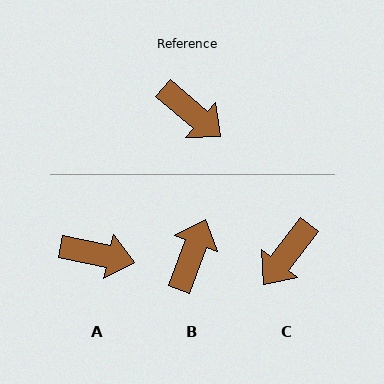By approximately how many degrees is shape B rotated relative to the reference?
Approximately 110 degrees counter-clockwise.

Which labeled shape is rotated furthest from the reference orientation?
B, about 110 degrees away.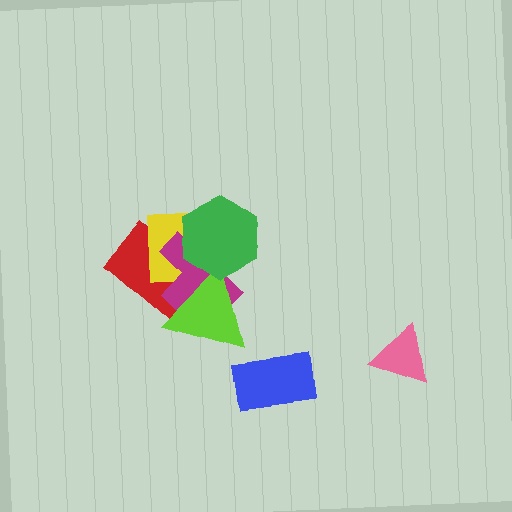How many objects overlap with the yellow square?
4 objects overlap with the yellow square.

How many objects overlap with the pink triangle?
0 objects overlap with the pink triangle.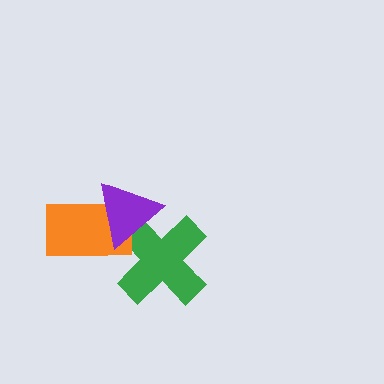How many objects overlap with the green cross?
2 objects overlap with the green cross.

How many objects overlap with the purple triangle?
2 objects overlap with the purple triangle.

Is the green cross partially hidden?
Yes, it is partially covered by another shape.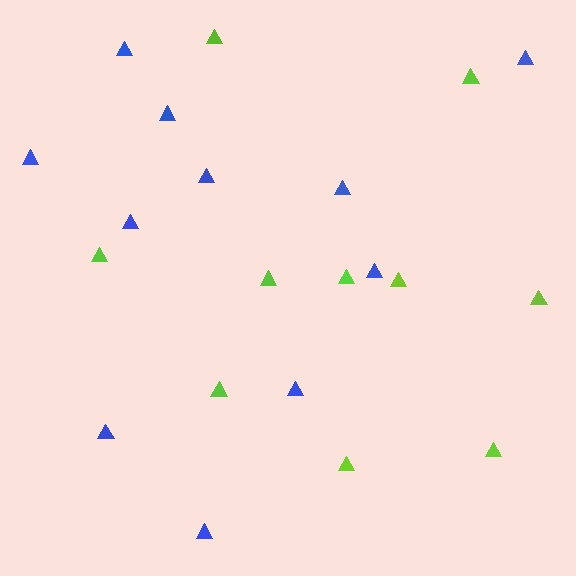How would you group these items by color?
There are 2 groups: one group of blue triangles (11) and one group of lime triangles (10).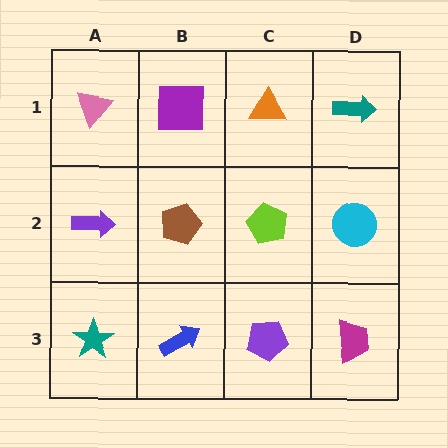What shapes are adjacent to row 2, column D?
A teal arrow (row 1, column D), a magenta trapezoid (row 3, column D), a lime pentagon (row 2, column C).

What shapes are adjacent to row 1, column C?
A lime pentagon (row 2, column C), a purple square (row 1, column B), a teal arrow (row 1, column D).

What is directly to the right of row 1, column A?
A purple square.